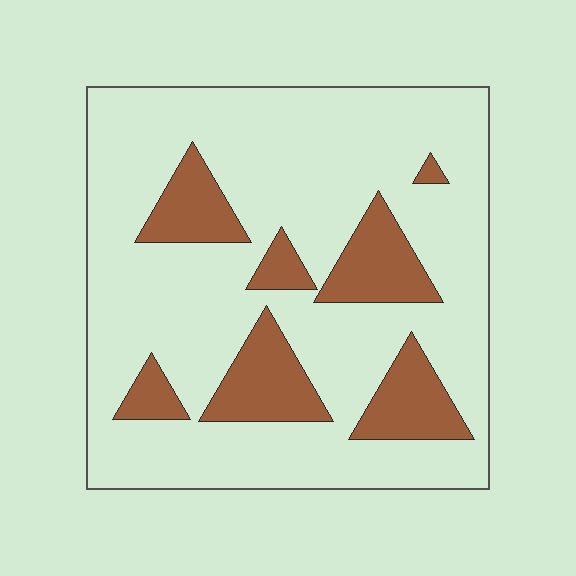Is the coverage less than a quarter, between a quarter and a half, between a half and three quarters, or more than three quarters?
Less than a quarter.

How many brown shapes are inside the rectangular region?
7.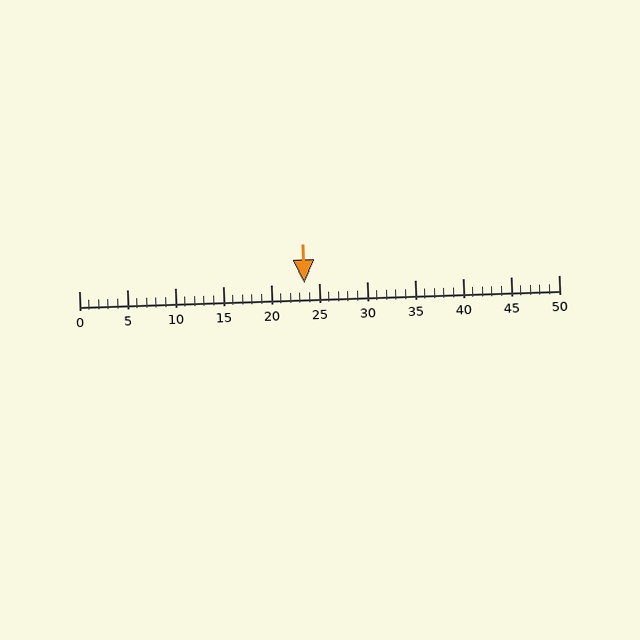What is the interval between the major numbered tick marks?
The major tick marks are spaced 5 units apart.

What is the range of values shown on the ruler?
The ruler shows values from 0 to 50.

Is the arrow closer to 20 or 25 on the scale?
The arrow is closer to 25.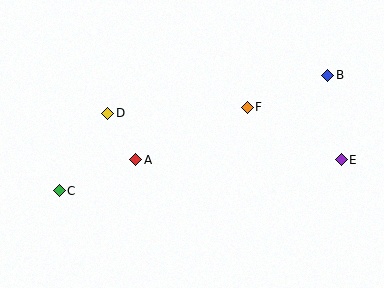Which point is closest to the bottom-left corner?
Point C is closest to the bottom-left corner.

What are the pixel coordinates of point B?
Point B is at (328, 76).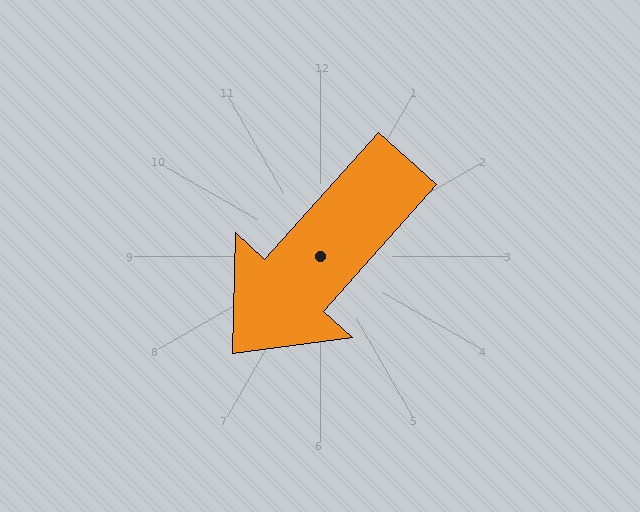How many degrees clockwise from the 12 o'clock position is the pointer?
Approximately 222 degrees.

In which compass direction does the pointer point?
Southwest.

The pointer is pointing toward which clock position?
Roughly 7 o'clock.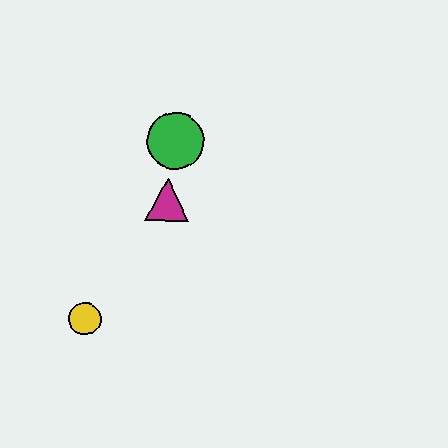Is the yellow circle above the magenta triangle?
No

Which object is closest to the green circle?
The magenta triangle is closest to the green circle.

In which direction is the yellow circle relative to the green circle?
The yellow circle is below the green circle.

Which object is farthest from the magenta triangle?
The yellow circle is farthest from the magenta triangle.